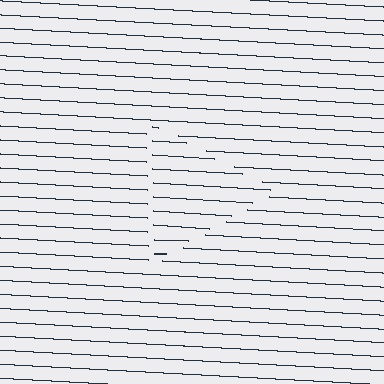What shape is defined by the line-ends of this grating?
An illusory triangle. The interior of the shape contains the same grating, shifted by half a period — the contour is defined by the phase discontinuity where line-ends from the inner and outer gratings abut.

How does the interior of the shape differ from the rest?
The interior of the shape contains the same grating, shifted by half a period — the contour is defined by the phase discontinuity where line-ends from the inner and outer gratings abut.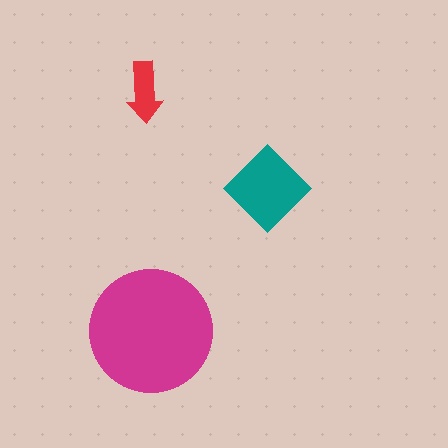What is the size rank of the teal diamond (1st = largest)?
2nd.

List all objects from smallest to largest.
The red arrow, the teal diamond, the magenta circle.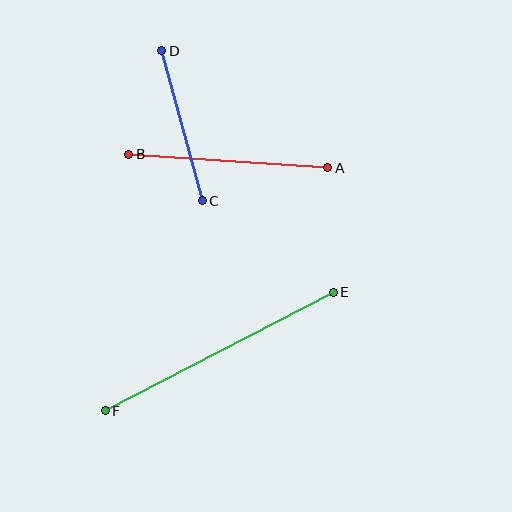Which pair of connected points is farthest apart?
Points E and F are farthest apart.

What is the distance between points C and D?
The distance is approximately 156 pixels.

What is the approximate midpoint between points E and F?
The midpoint is at approximately (219, 351) pixels.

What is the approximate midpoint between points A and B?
The midpoint is at approximately (228, 161) pixels.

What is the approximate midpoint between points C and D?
The midpoint is at approximately (182, 126) pixels.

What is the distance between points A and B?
The distance is approximately 199 pixels.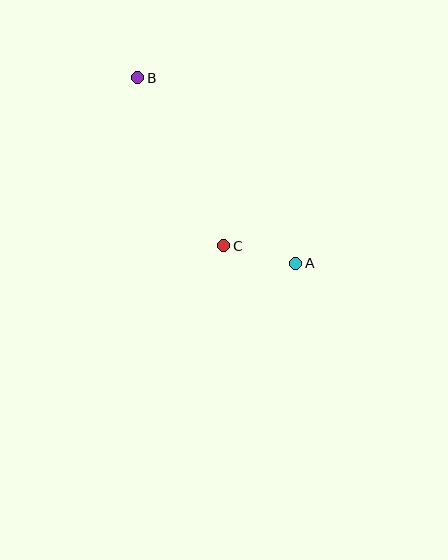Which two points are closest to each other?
Points A and C are closest to each other.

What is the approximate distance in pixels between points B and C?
The distance between B and C is approximately 189 pixels.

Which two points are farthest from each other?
Points A and B are farthest from each other.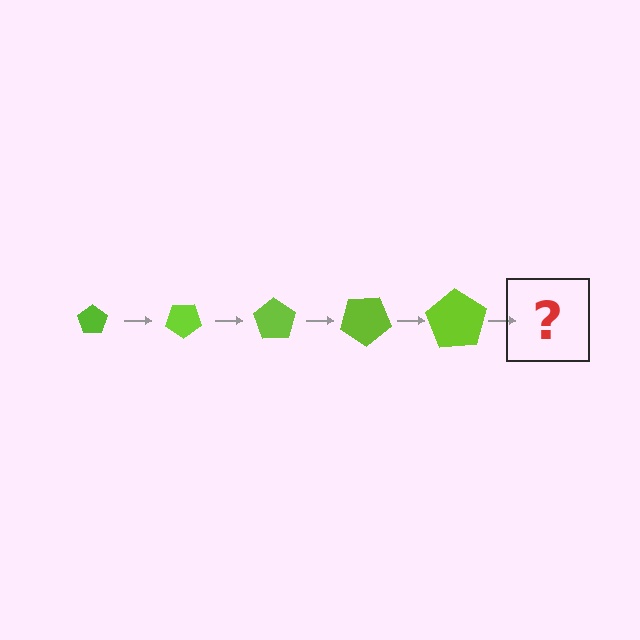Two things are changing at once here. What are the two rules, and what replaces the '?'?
The two rules are that the pentagon grows larger each step and it rotates 35 degrees each step. The '?' should be a pentagon, larger than the previous one and rotated 175 degrees from the start.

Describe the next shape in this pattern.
It should be a pentagon, larger than the previous one and rotated 175 degrees from the start.